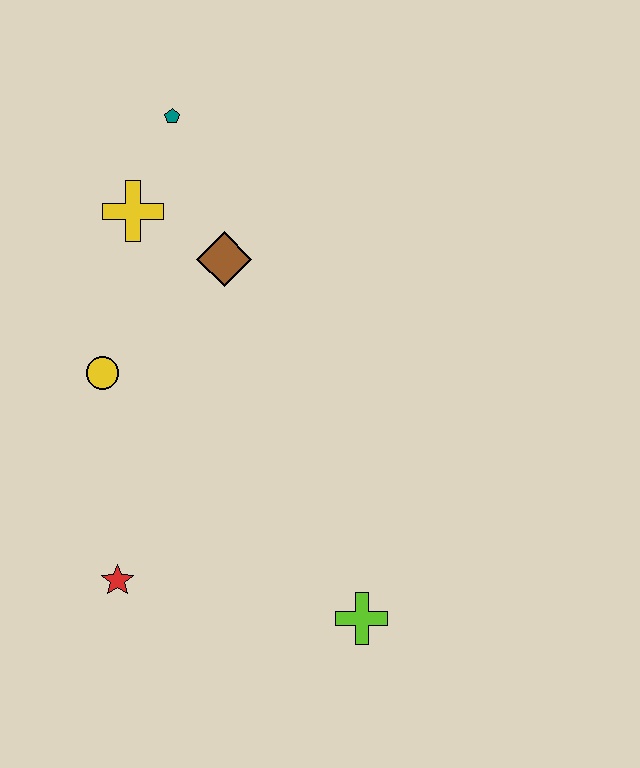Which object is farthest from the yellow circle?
The lime cross is farthest from the yellow circle.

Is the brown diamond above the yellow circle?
Yes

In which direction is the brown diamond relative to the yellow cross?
The brown diamond is to the right of the yellow cross.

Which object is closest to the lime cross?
The red star is closest to the lime cross.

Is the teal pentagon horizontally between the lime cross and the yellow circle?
Yes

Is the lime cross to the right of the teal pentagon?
Yes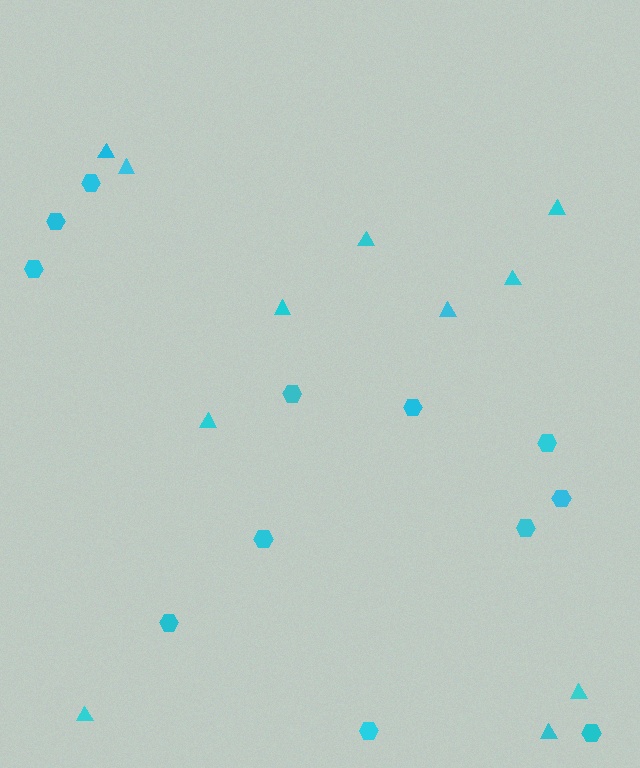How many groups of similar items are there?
There are 2 groups: one group of triangles (11) and one group of hexagons (12).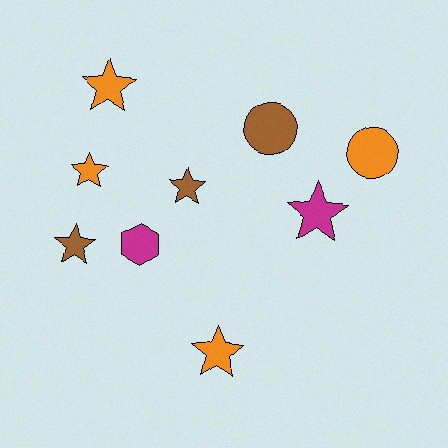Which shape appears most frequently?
Star, with 6 objects.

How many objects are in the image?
There are 9 objects.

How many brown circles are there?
There is 1 brown circle.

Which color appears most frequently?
Orange, with 4 objects.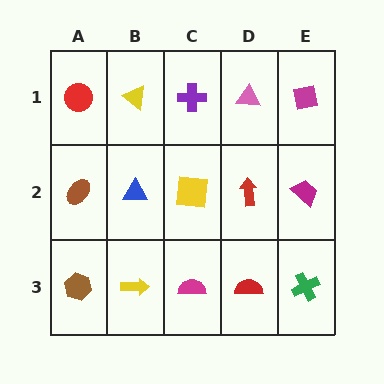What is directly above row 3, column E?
A magenta trapezoid.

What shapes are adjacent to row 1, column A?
A brown ellipse (row 2, column A), a yellow triangle (row 1, column B).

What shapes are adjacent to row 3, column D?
A red arrow (row 2, column D), a magenta semicircle (row 3, column C), a green cross (row 3, column E).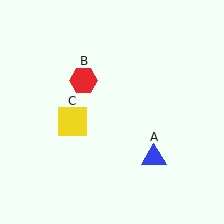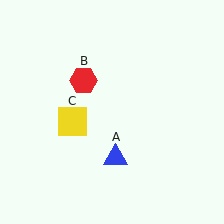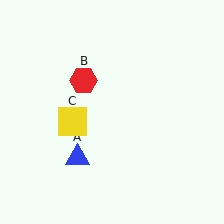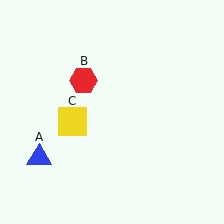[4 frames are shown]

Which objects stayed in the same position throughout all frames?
Red hexagon (object B) and yellow square (object C) remained stationary.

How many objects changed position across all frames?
1 object changed position: blue triangle (object A).